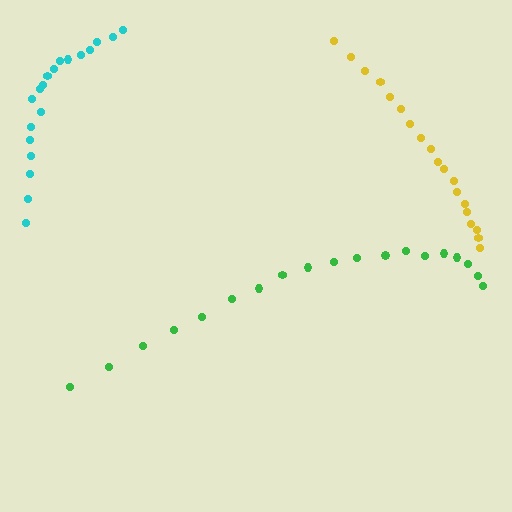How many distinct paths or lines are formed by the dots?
There are 3 distinct paths.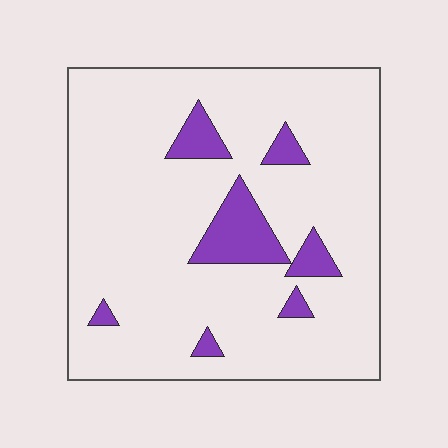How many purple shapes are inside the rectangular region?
7.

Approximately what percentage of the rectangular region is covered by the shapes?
Approximately 10%.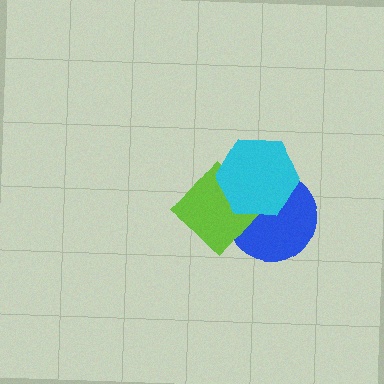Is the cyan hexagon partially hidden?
No, no other shape covers it.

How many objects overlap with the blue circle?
2 objects overlap with the blue circle.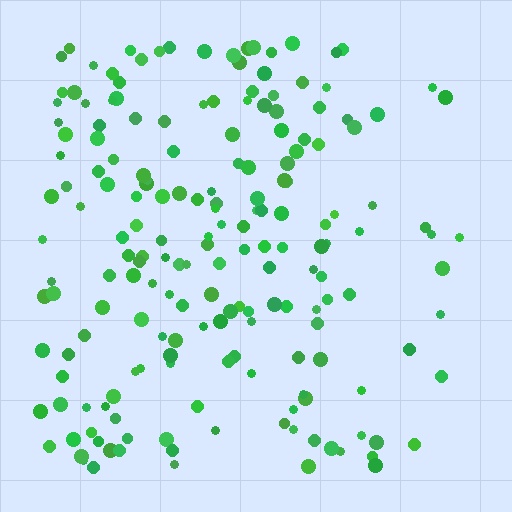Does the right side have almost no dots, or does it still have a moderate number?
Still a moderate number, just noticeably fewer than the left.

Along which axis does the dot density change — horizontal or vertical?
Horizontal.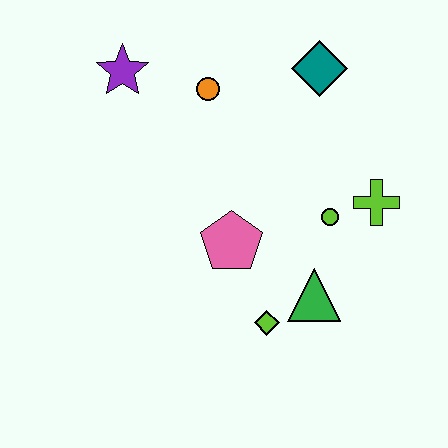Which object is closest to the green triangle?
The lime diamond is closest to the green triangle.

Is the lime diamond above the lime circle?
No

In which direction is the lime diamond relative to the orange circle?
The lime diamond is below the orange circle.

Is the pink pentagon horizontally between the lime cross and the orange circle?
Yes